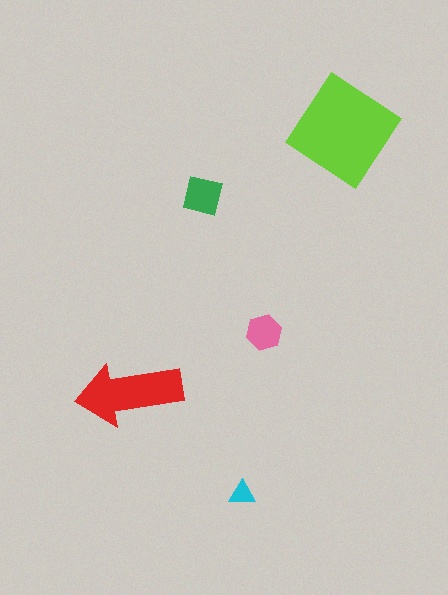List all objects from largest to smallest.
The lime diamond, the red arrow, the green square, the pink hexagon, the cyan triangle.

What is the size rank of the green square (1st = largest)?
3rd.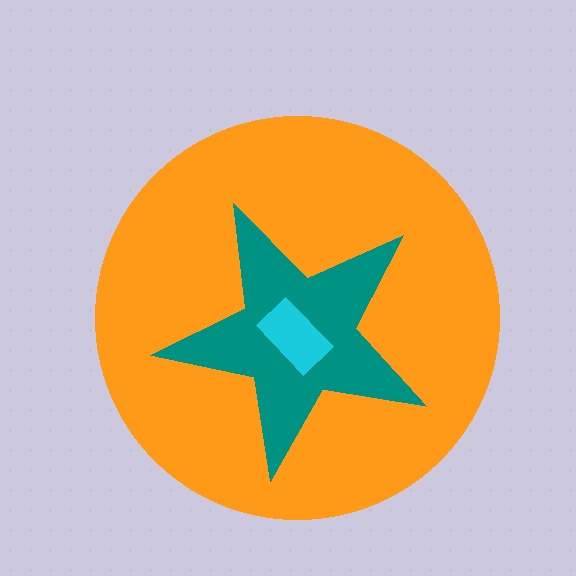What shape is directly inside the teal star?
The cyan rectangle.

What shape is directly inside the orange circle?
The teal star.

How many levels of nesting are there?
3.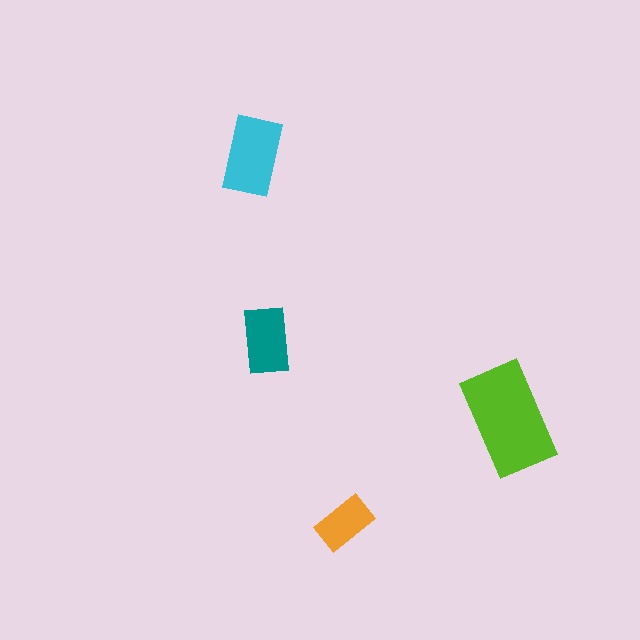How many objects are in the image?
There are 4 objects in the image.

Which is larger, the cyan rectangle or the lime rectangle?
The lime one.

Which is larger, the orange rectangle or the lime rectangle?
The lime one.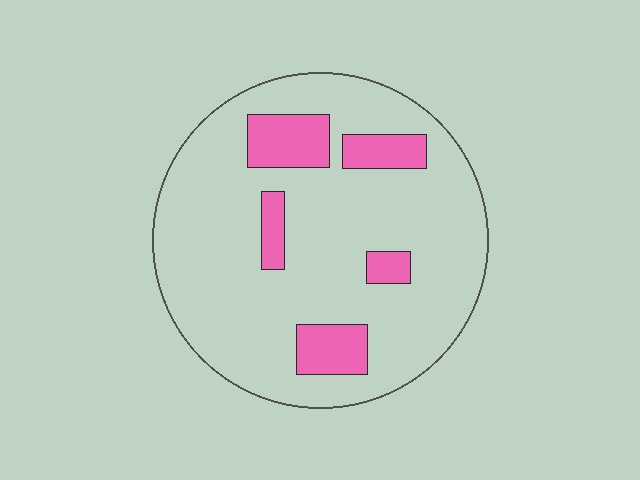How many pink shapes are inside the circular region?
5.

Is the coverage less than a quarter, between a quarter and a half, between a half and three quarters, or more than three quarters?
Less than a quarter.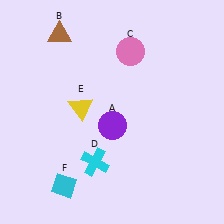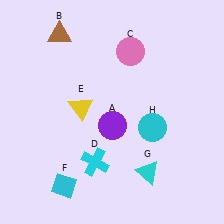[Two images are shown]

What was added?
A cyan triangle (G), a cyan circle (H) were added in Image 2.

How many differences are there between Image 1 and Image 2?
There are 2 differences between the two images.